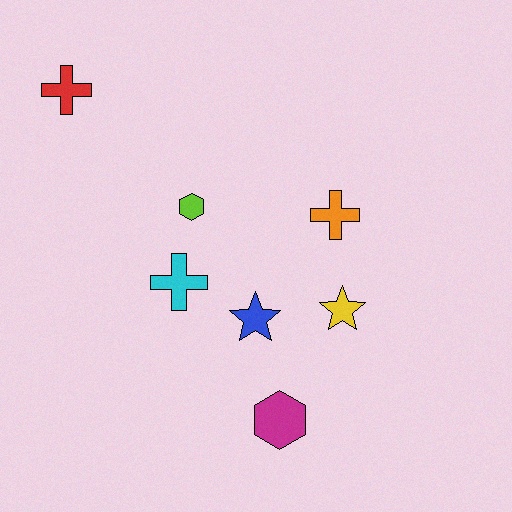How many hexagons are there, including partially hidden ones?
There are 2 hexagons.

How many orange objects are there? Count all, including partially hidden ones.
There is 1 orange object.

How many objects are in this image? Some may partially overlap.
There are 7 objects.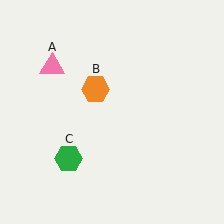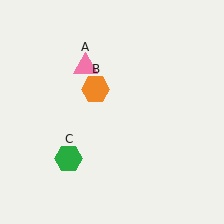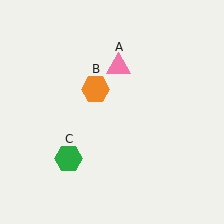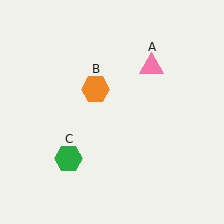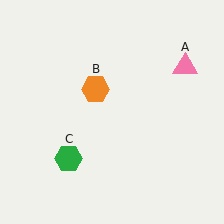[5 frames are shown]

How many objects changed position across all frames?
1 object changed position: pink triangle (object A).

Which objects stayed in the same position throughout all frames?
Orange hexagon (object B) and green hexagon (object C) remained stationary.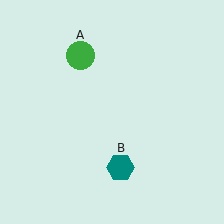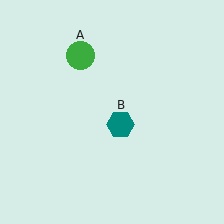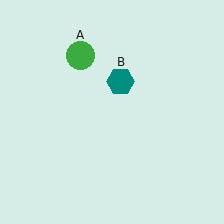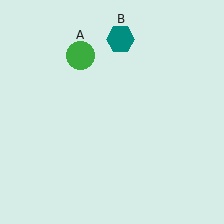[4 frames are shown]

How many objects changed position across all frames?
1 object changed position: teal hexagon (object B).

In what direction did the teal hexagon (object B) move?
The teal hexagon (object B) moved up.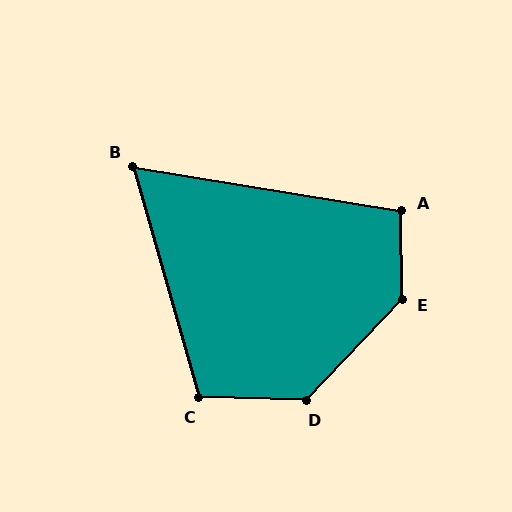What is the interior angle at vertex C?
Approximately 107 degrees (obtuse).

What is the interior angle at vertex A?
Approximately 100 degrees (obtuse).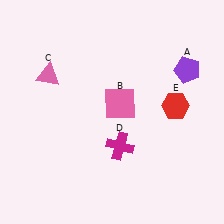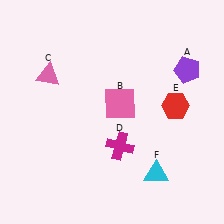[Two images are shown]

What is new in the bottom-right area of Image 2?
A cyan triangle (F) was added in the bottom-right area of Image 2.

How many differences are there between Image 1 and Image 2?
There is 1 difference between the two images.